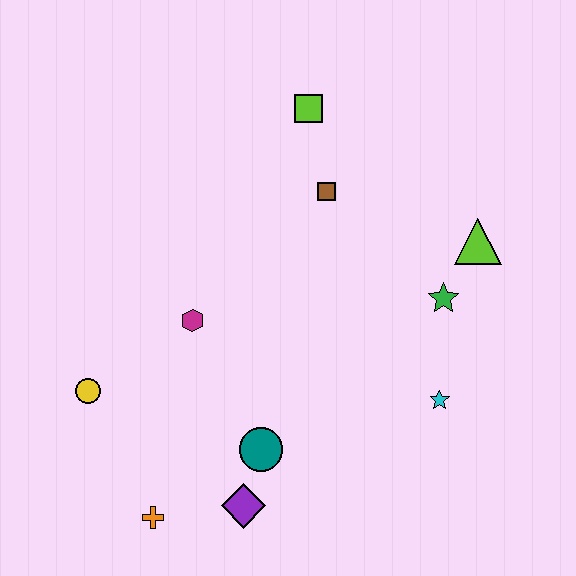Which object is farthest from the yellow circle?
The lime triangle is farthest from the yellow circle.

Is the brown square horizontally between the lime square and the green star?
Yes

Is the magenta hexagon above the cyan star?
Yes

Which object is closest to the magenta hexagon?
The yellow circle is closest to the magenta hexagon.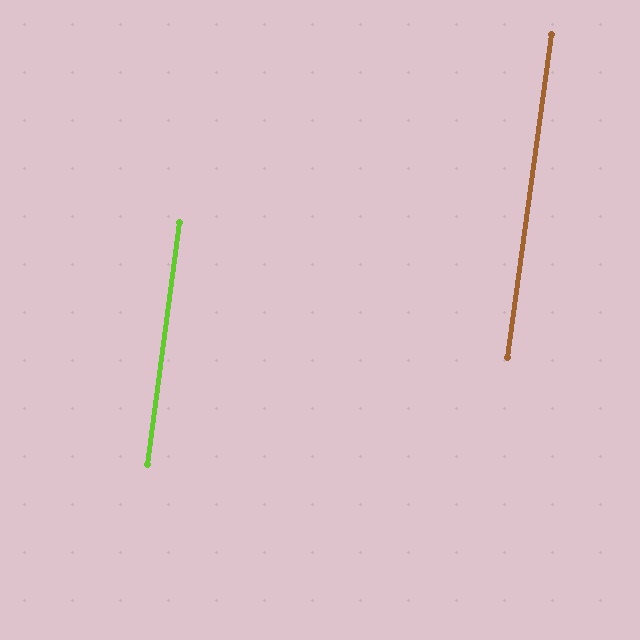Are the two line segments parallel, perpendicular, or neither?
Parallel — their directions differ by only 0.5°.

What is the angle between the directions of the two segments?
Approximately 1 degree.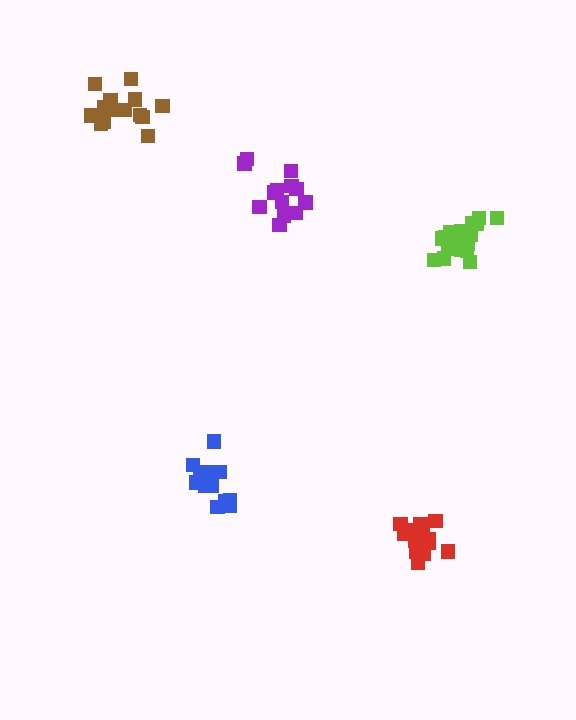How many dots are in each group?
Group 1: 13 dots, Group 2: 13 dots, Group 3: 16 dots, Group 4: 15 dots, Group 5: 18 dots (75 total).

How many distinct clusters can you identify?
There are 5 distinct clusters.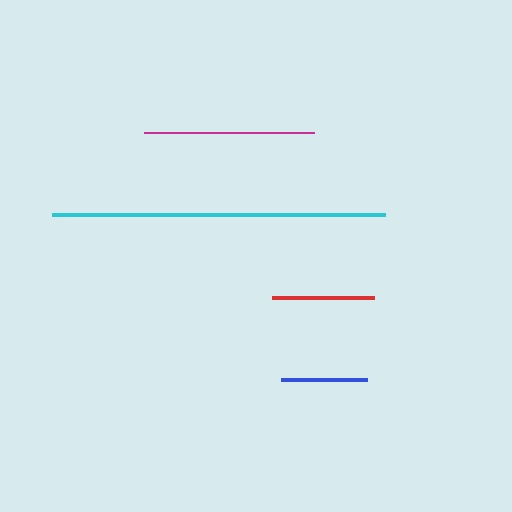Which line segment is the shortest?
The blue line is the shortest at approximately 87 pixels.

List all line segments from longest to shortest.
From longest to shortest: cyan, magenta, red, blue.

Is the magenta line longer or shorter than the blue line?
The magenta line is longer than the blue line.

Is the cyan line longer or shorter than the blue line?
The cyan line is longer than the blue line.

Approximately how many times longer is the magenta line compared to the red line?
The magenta line is approximately 1.7 times the length of the red line.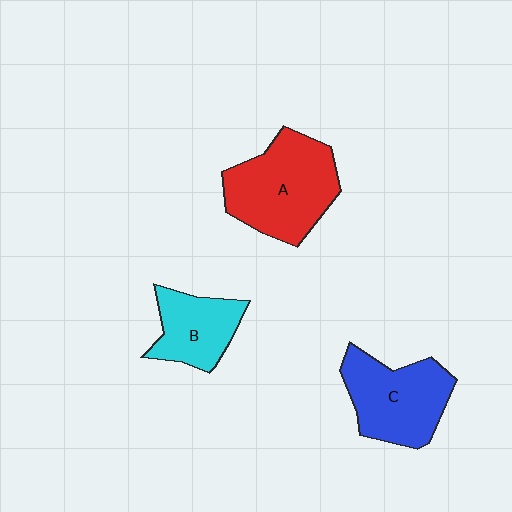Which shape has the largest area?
Shape A (red).